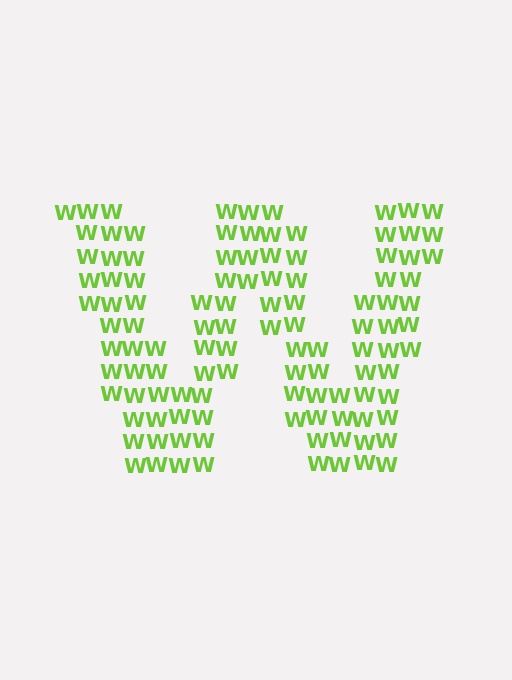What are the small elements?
The small elements are letter W's.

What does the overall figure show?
The overall figure shows the letter W.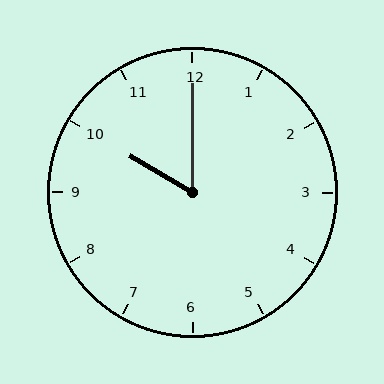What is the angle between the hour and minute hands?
Approximately 60 degrees.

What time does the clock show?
10:00.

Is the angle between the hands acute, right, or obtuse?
It is acute.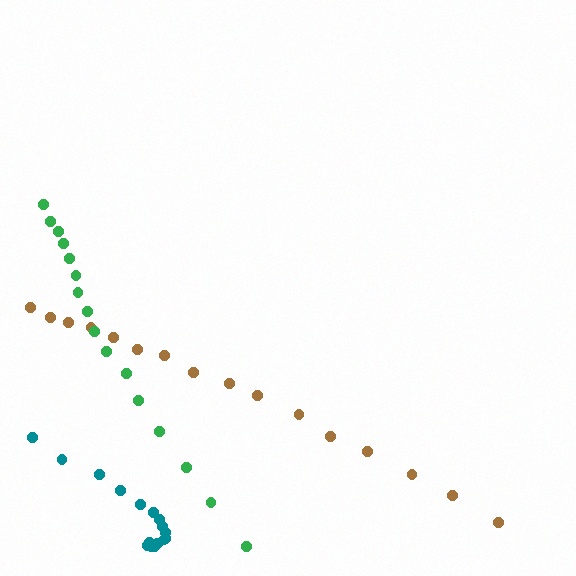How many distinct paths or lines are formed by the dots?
There are 3 distinct paths.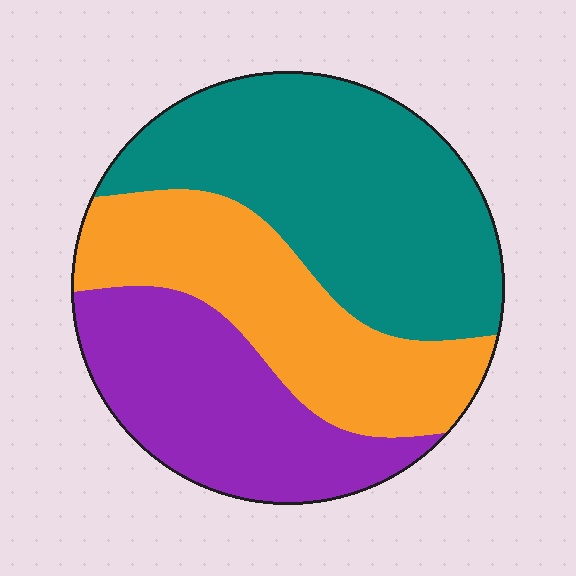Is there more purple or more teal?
Teal.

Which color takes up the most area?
Teal, at roughly 40%.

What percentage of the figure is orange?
Orange takes up about one third (1/3) of the figure.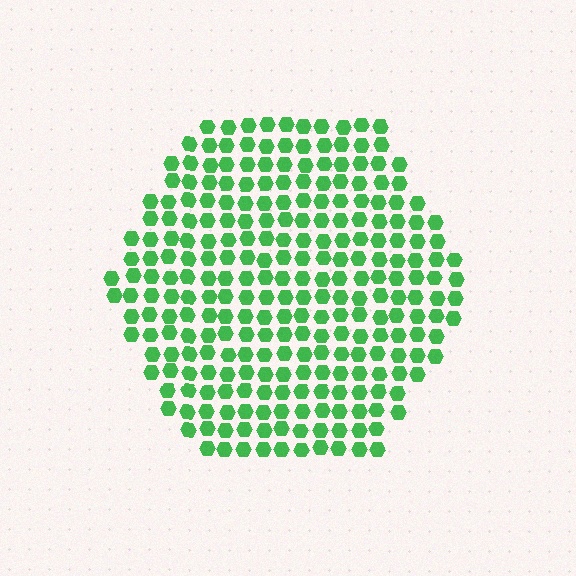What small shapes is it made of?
It is made of small hexagons.